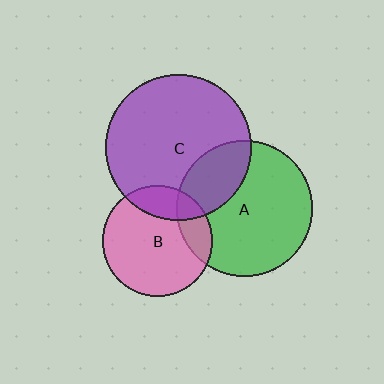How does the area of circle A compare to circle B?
Approximately 1.5 times.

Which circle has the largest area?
Circle C (purple).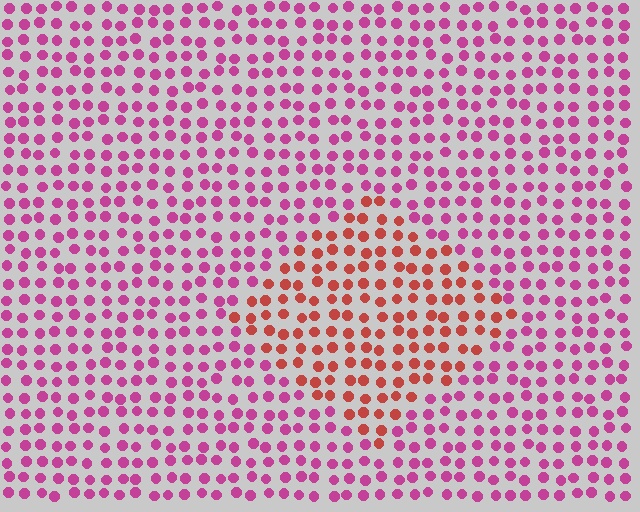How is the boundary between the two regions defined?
The boundary is defined purely by a slight shift in hue (about 42 degrees). Spacing, size, and orientation are identical on both sides.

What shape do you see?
I see a diamond.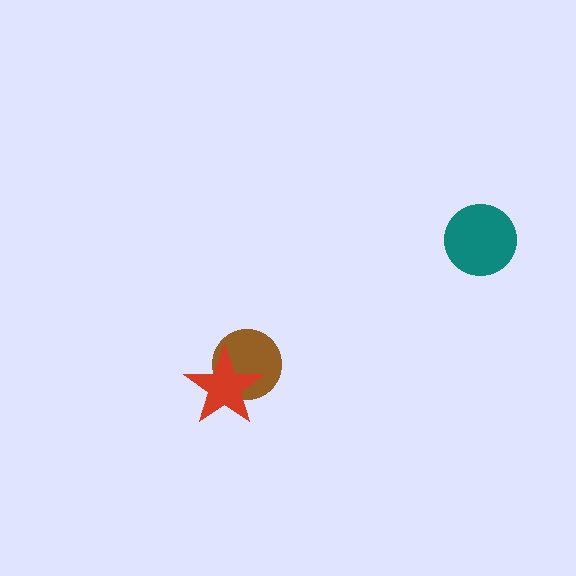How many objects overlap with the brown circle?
1 object overlaps with the brown circle.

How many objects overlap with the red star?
1 object overlaps with the red star.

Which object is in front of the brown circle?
The red star is in front of the brown circle.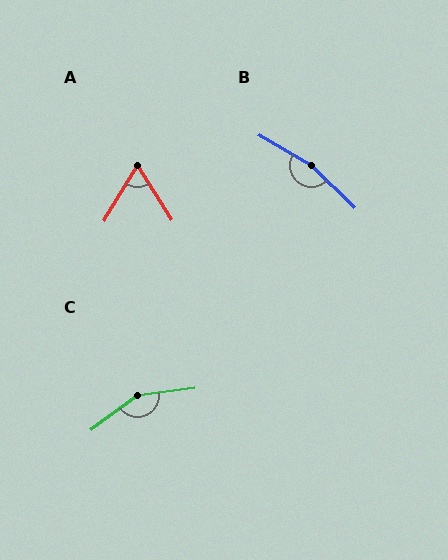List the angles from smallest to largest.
A (63°), C (151°), B (166°).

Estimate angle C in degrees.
Approximately 151 degrees.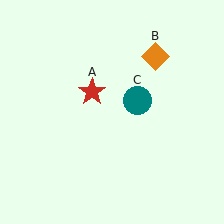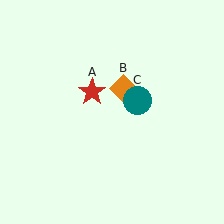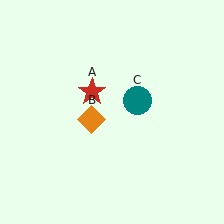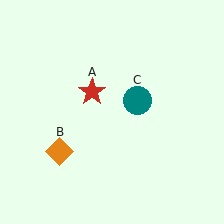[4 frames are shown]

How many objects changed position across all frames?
1 object changed position: orange diamond (object B).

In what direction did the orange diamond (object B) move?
The orange diamond (object B) moved down and to the left.